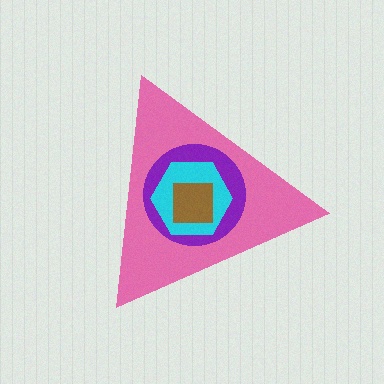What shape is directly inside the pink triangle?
The purple circle.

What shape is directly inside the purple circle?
The cyan hexagon.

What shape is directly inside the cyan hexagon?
The brown square.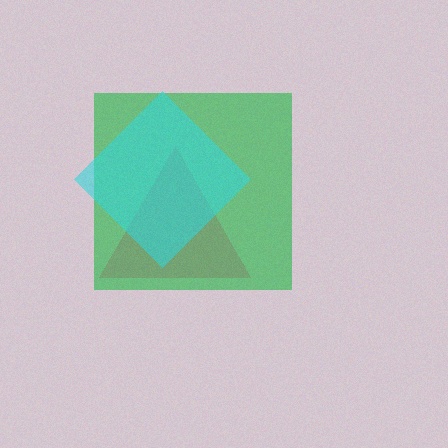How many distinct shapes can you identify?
There are 3 distinct shapes: a pink triangle, a green square, a cyan diamond.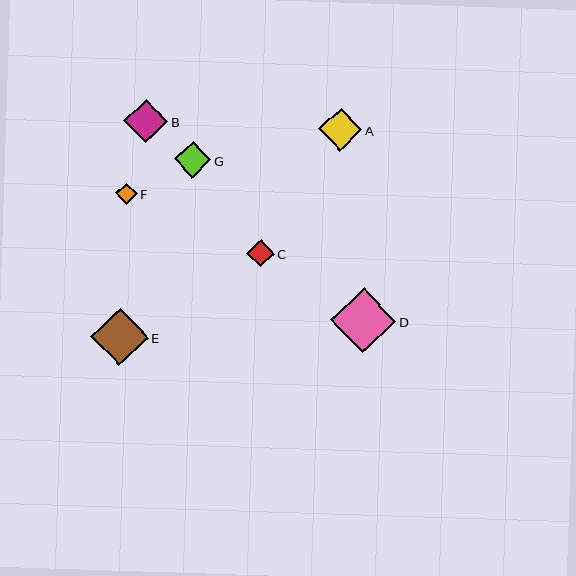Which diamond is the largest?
Diamond D is the largest with a size of approximately 65 pixels.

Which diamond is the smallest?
Diamond F is the smallest with a size of approximately 21 pixels.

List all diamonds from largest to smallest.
From largest to smallest: D, E, B, A, G, C, F.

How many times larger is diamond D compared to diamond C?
Diamond D is approximately 2.4 times the size of diamond C.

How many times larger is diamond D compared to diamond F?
Diamond D is approximately 3.0 times the size of diamond F.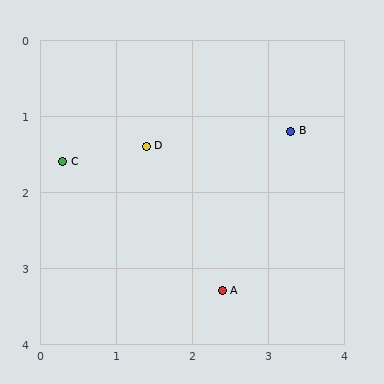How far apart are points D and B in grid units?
Points D and B are about 1.9 grid units apart.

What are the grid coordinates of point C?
Point C is at approximately (0.3, 1.6).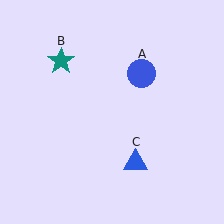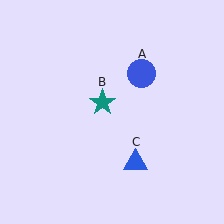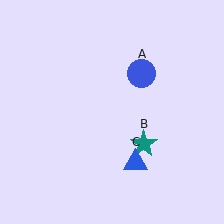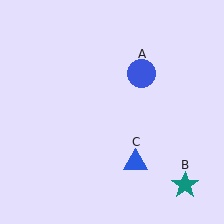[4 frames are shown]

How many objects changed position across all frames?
1 object changed position: teal star (object B).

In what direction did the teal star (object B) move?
The teal star (object B) moved down and to the right.